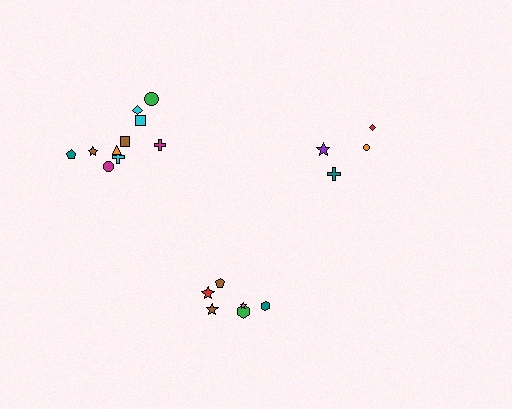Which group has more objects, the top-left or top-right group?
The top-left group.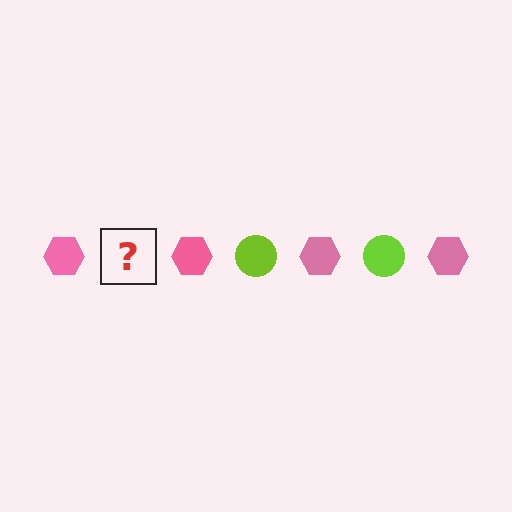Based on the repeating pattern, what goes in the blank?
The blank should be a lime circle.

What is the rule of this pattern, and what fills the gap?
The rule is that the pattern alternates between pink hexagon and lime circle. The gap should be filled with a lime circle.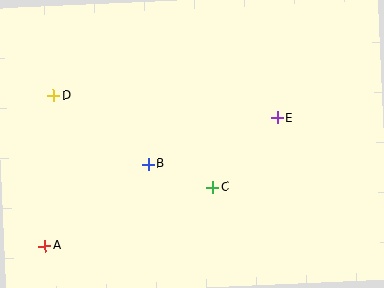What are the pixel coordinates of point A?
Point A is at (45, 246).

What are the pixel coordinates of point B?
Point B is at (148, 164).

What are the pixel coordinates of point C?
Point C is at (213, 188).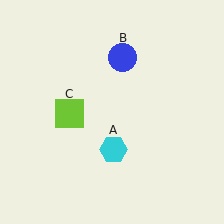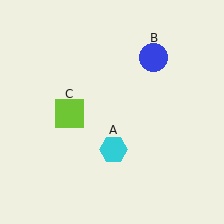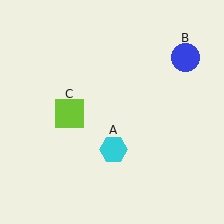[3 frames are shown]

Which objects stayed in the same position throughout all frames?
Cyan hexagon (object A) and lime square (object C) remained stationary.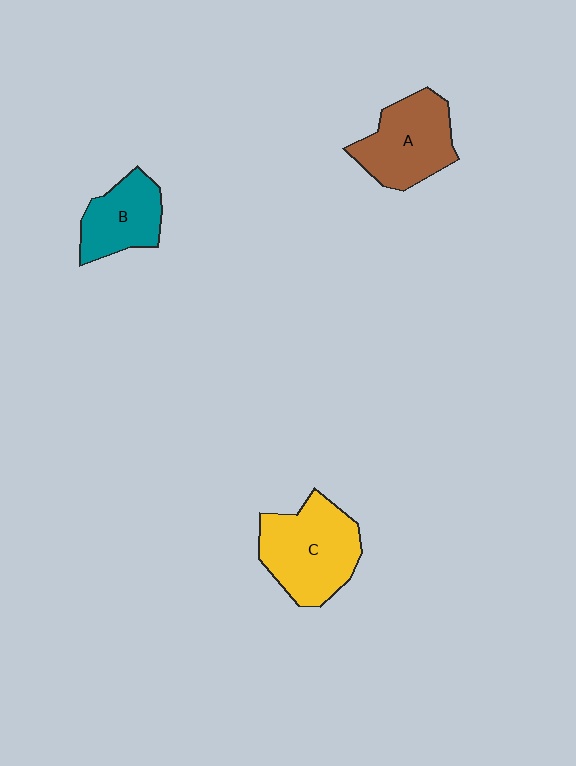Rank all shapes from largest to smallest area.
From largest to smallest: C (yellow), A (brown), B (teal).